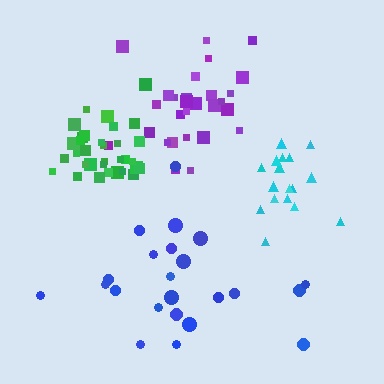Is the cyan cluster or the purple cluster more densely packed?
Purple.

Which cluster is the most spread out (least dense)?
Blue.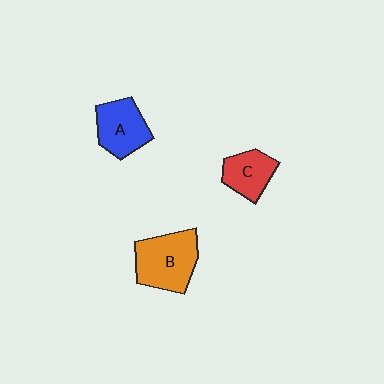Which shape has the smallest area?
Shape C (red).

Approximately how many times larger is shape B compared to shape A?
Approximately 1.3 times.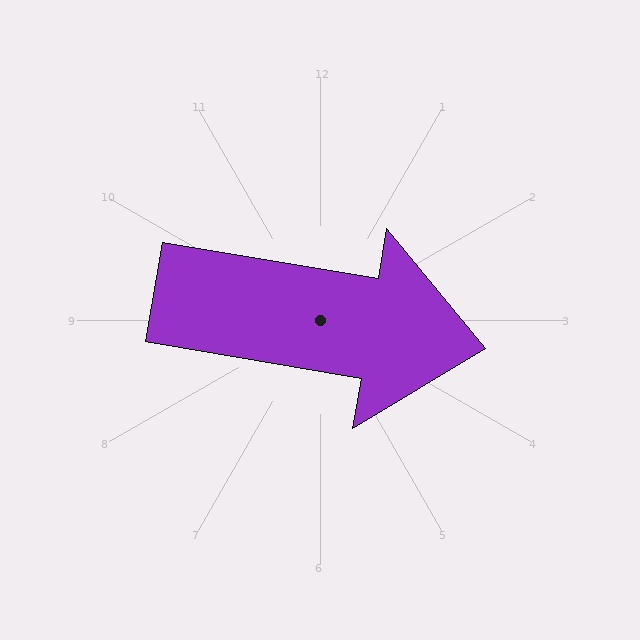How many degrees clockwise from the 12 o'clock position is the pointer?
Approximately 100 degrees.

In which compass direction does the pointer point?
East.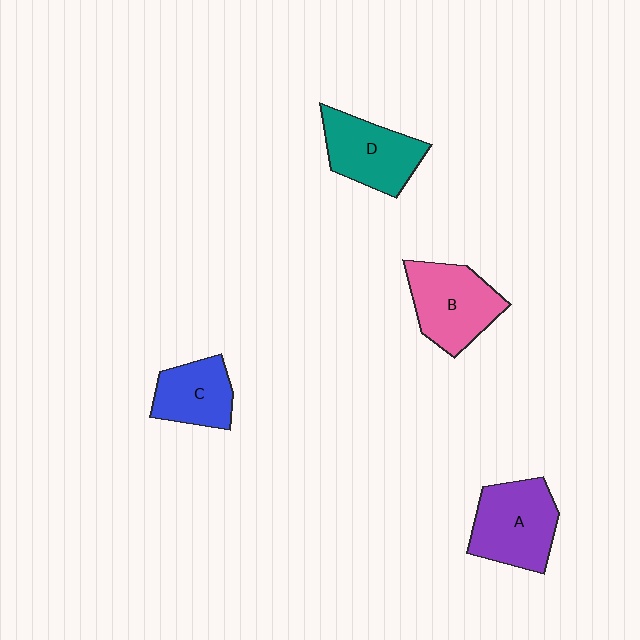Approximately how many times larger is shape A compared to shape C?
Approximately 1.4 times.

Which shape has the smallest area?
Shape C (blue).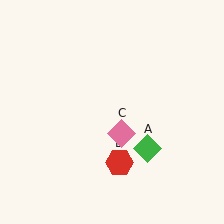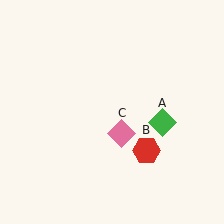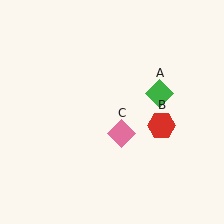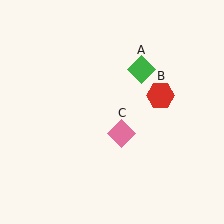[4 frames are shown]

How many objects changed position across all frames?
2 objects changed position: green diamond (object A), red hexagon (object B).